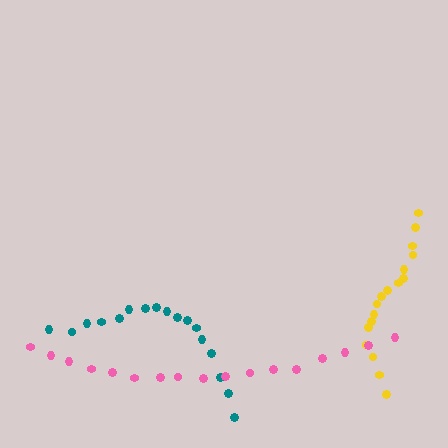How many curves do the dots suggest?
There are 3 distinct paths.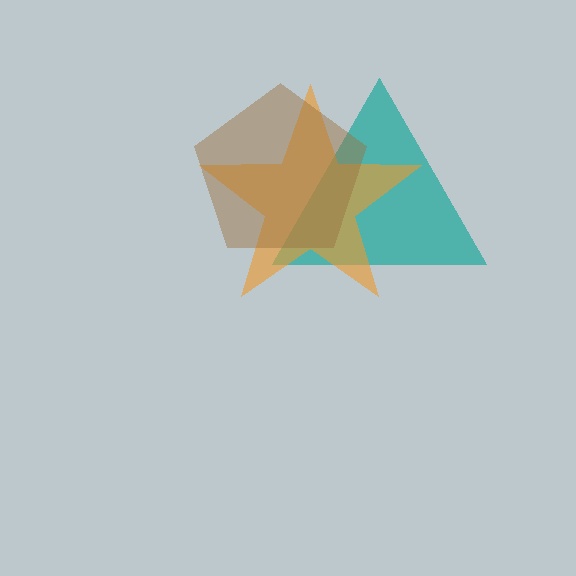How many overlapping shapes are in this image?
There are 3 overlapping shapes in the image.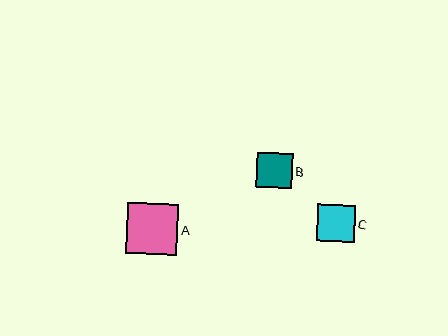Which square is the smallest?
Square B is the smallest with a size of approximately 36 pixels.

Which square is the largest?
Square A is the largest with a size of approximately 51 pixels.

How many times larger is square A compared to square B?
Square A is approximately 1.4 times the size of square B.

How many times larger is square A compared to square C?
Square A is approximately 1.4 times the size of square C.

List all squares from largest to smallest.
From largest to smallest: A, C, B.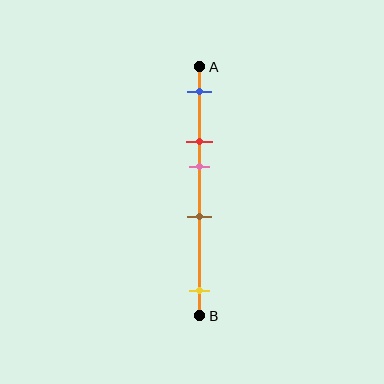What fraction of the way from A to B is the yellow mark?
The yellow mark is approximately 90% (0.9) of the way from A to B.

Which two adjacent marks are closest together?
The red and pink marks are the closest adjacent pair.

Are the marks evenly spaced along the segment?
No, the marks are not evenly spaced.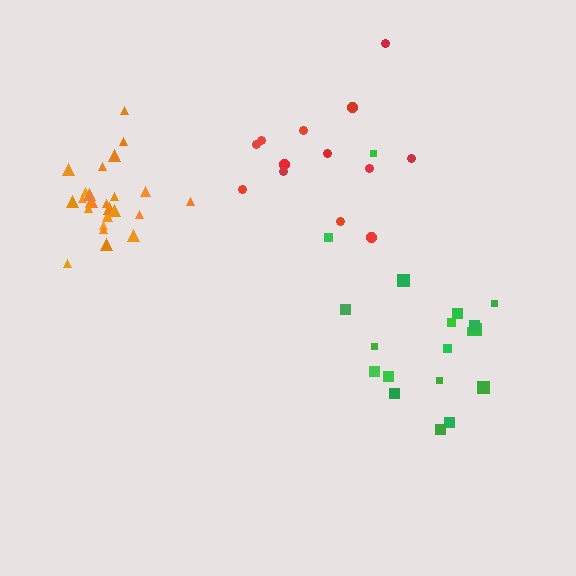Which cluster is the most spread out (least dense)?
Green.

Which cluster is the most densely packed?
Orange.